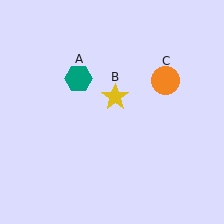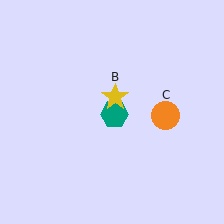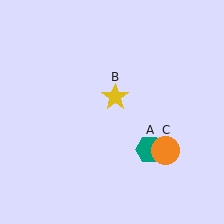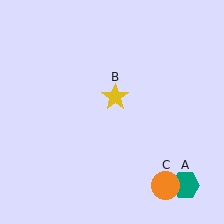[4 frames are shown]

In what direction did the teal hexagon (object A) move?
The teal hexagon (object A) moved down and to the right.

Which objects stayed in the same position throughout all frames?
Yellow star (object B) remained stationary.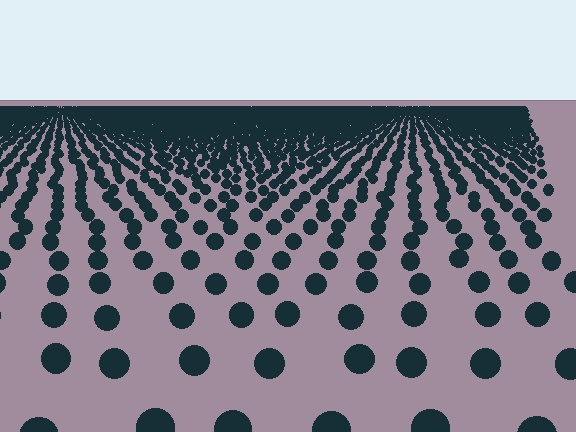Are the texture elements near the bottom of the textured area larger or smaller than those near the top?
Larger. Near the bottom, elements are closer to the viewer and appear at a bigger on-screen size.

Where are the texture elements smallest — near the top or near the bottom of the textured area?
Near the top.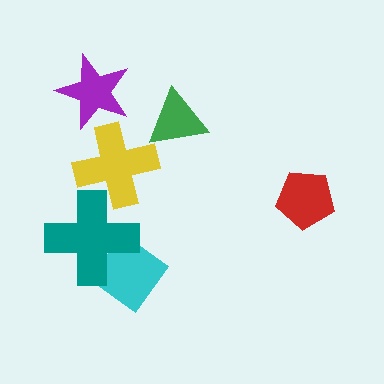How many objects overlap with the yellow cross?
1 object overlaps with the yellow cross.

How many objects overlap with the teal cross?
2 objects overlap with the teal cross.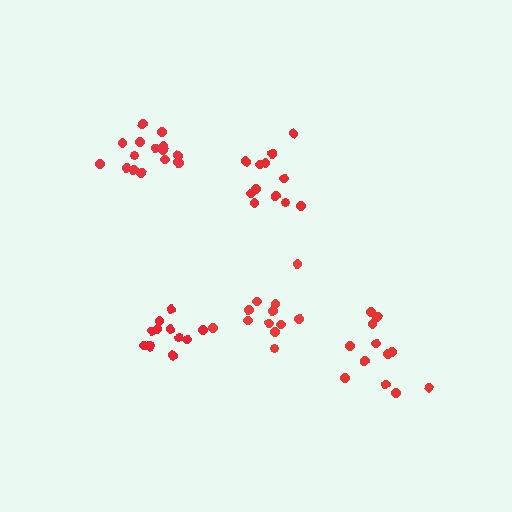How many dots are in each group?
Group 1: 12 dots, Group 2: 12 dots, Group 3: 12 dots, Group 4: 16 dots, Group 5: 12 dots (64 total).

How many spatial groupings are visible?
There are 5 spatial groupings.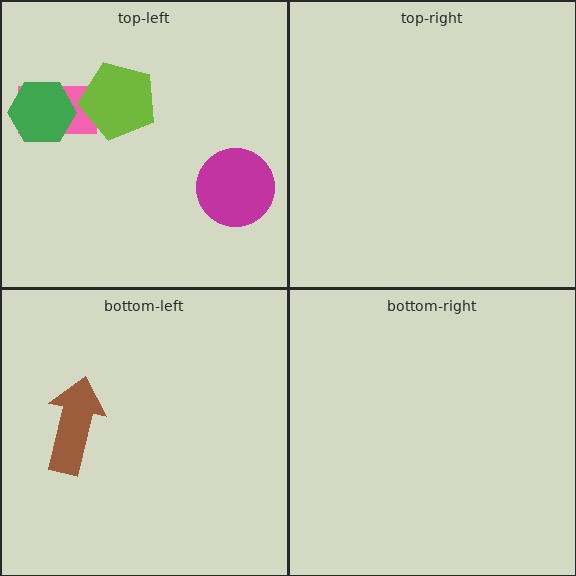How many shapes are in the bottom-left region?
1.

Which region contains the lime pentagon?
The top-left region.